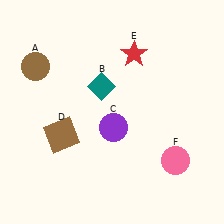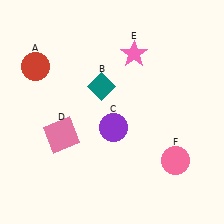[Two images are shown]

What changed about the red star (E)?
In Image 1, E is red. In Image 2, it changed to pink.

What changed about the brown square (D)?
In Image 1, D is brown. In Image 2, it changed to pink.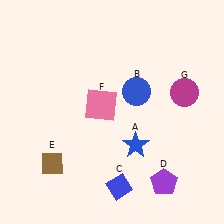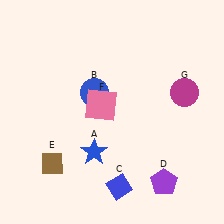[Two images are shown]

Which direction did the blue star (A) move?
The blue star (A) moved left.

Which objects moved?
The objects that moved are: the blue star (A), the blue circle (B).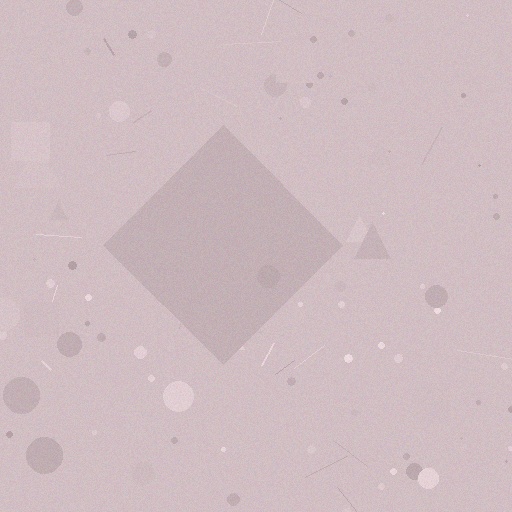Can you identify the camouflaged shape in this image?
The camouflaged shape is a diamond.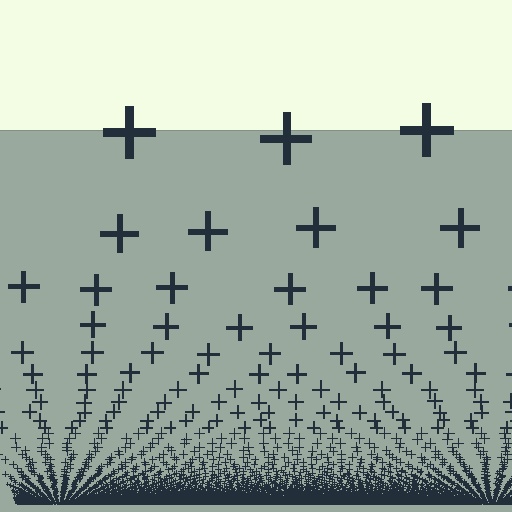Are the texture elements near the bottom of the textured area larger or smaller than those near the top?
Smaller. The gradient is inverted — elements near the bottom are smaller and denser.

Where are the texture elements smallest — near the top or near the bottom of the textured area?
Near the bottom.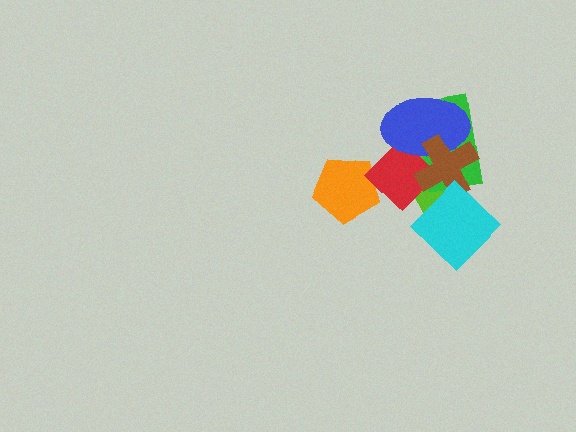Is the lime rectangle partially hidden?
Yes, it is partially covered by another shape.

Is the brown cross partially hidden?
Yes, it is partially covered by another shape.